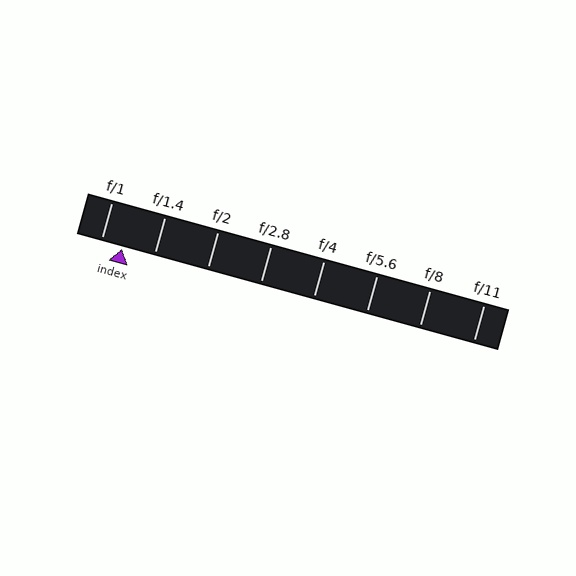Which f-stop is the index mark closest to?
The index mark is closest to f/1.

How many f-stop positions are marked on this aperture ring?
There are 8 f-stop positions marked.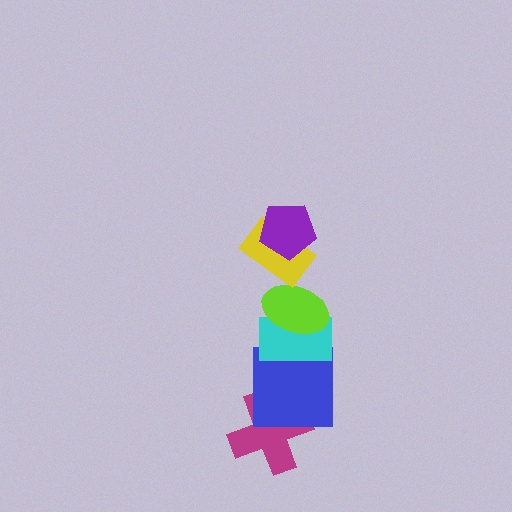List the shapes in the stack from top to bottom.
From top to bottom: the purple pentagon, the yellow rectangle, the lime ellipse, the cyan rectangle, the blue square, the magenta cross.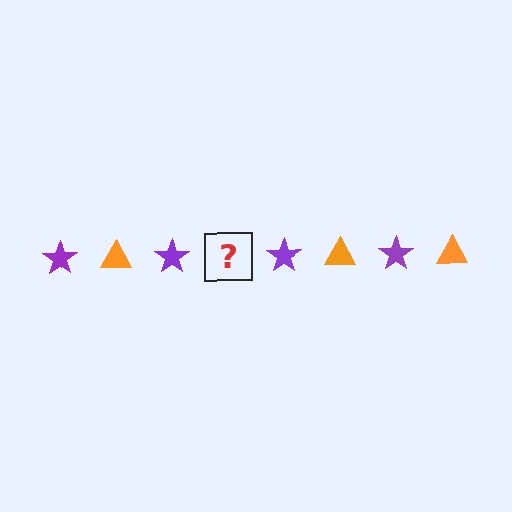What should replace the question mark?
The question mark should be replaced with an orange triangle.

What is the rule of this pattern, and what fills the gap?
The rule is that the pattern alternates between purple star and orange triangle. The gap should be filled with an orange triangle.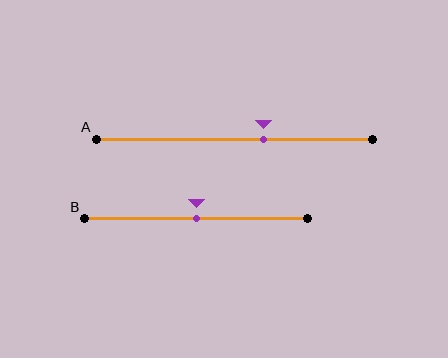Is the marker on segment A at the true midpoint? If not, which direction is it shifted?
No, the marker on segment A is shifted to the right by about 10% of the segment length.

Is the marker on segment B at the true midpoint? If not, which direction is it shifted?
Yes, the marker on segment B is at the true midpoint.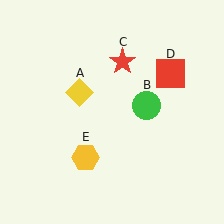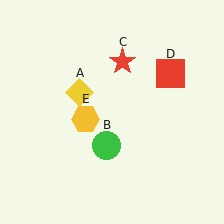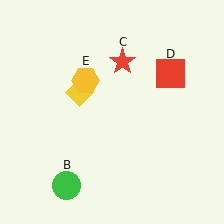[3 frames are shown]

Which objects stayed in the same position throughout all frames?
Yellow diamond (object A) and red star (object C) and red square (object D) remained stationary.